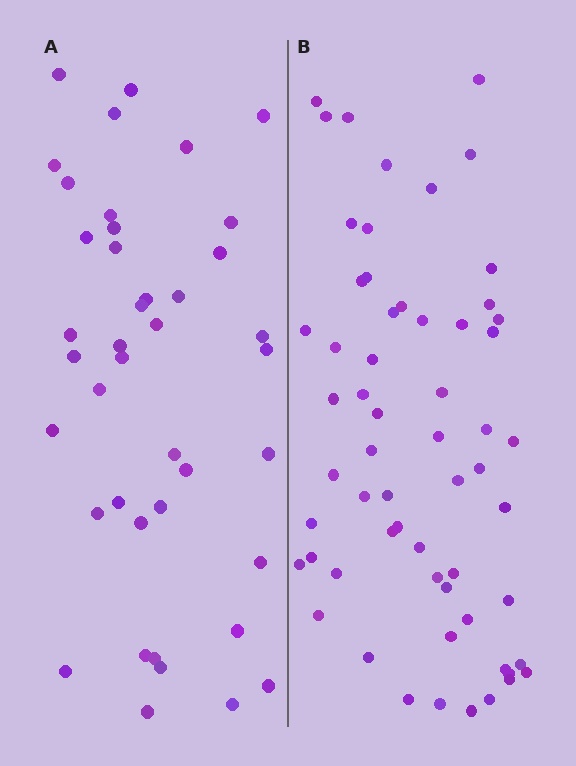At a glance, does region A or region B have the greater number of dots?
Region B (the right region) has more dots.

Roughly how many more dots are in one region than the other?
Region B has approximately 20 more dots than region A.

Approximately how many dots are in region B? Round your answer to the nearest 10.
About 60 dots.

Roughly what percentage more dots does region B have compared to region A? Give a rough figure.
About 45% more.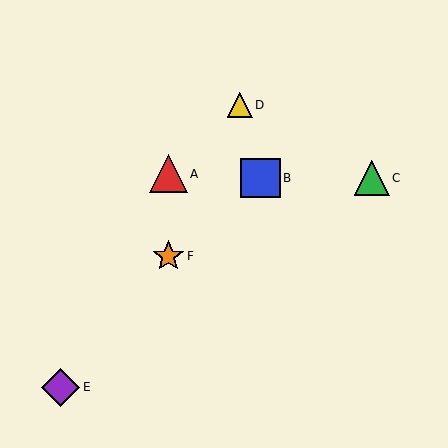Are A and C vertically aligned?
No, A is at x≈168 and C is at x≈372.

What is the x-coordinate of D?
Object D is at x≈240.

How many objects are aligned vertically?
2 objects (A, F) are aligned vertically.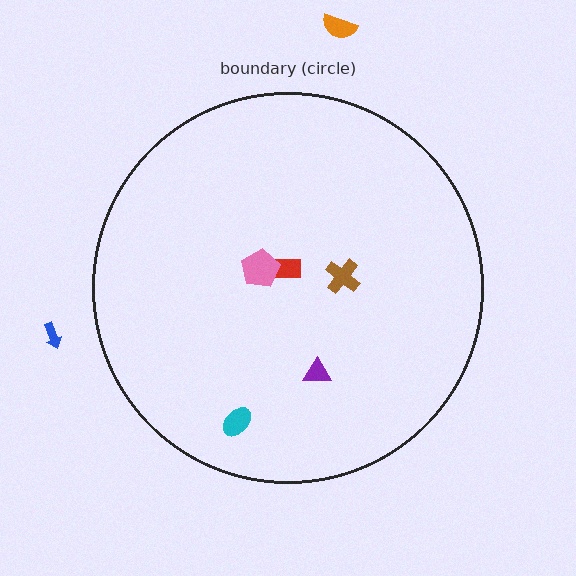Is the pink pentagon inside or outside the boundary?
Inside.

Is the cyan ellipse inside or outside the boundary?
Inside.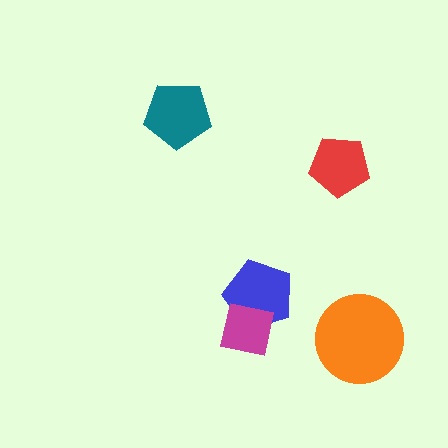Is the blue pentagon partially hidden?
Yes, it is partially covered by another shape.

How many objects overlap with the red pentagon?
0 objects overlap with the red pentagon.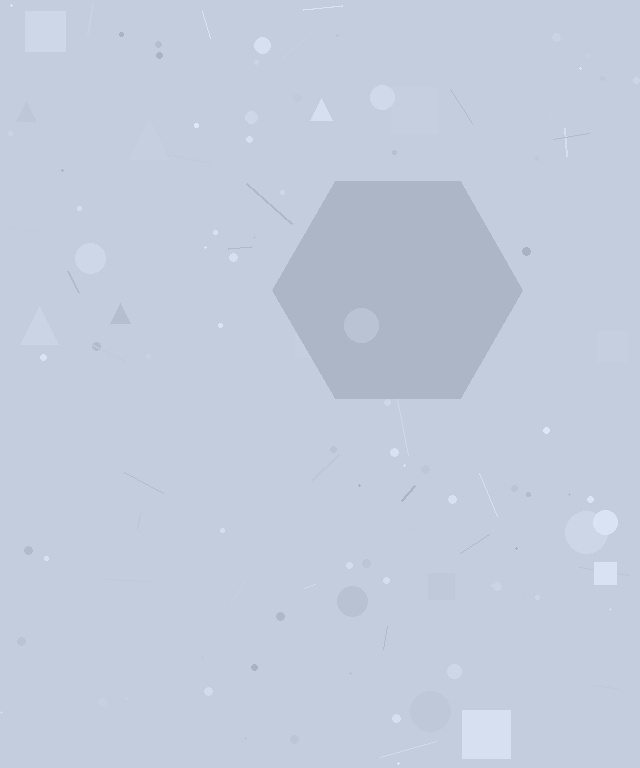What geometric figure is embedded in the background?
A hexagon is embedded in the background.